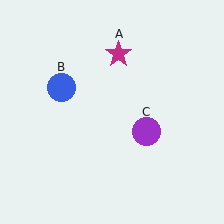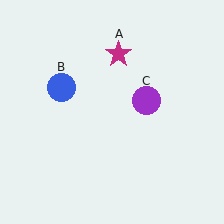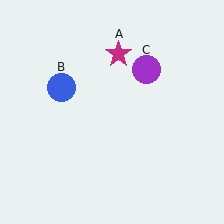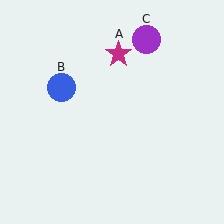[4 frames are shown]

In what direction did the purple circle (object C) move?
The purple circle (object C) moved up.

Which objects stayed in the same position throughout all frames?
Magenta star (object A) and blue circle (object B) remained stationary.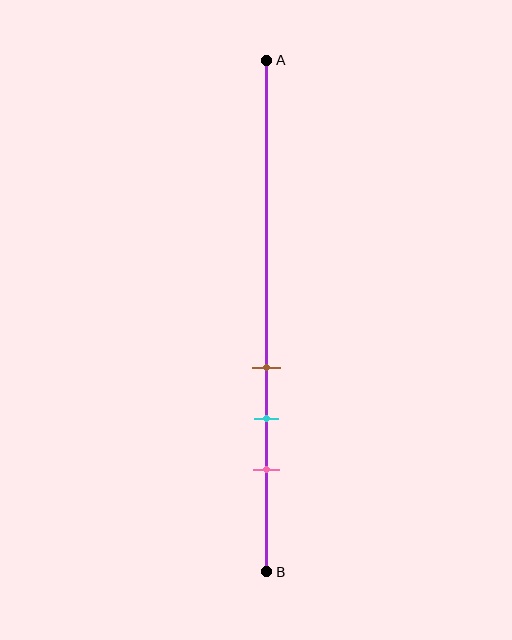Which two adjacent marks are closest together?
The brown and cyan marks are the closest adjacent pair.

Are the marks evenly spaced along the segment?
Yes, the marks are approximately evenly spaced.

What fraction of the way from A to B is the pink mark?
The pink mark is approximately 80% (0.8) of the way from A to B.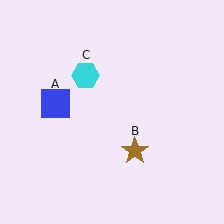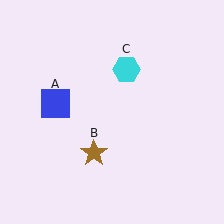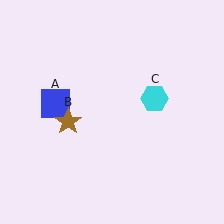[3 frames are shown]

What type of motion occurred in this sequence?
The brown star (object B), cyan hexagon (object C) rotated clockwise around the center of the scene.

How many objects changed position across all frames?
2 objects changed position: brown star (object B), cyan hexagon (object C).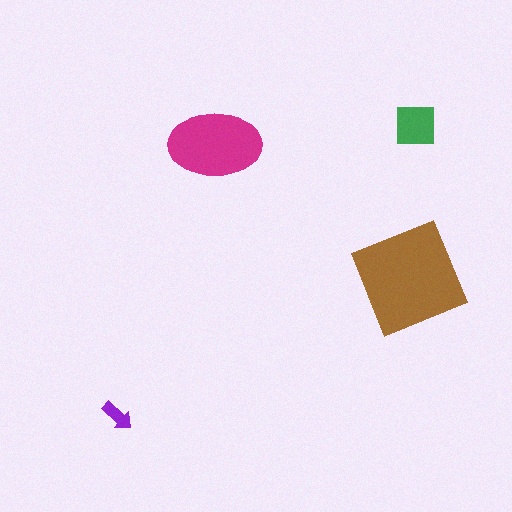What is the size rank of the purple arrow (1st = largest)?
4th.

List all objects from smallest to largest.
The purple arrow, the green square, the magenta ellipse, the brown diamond.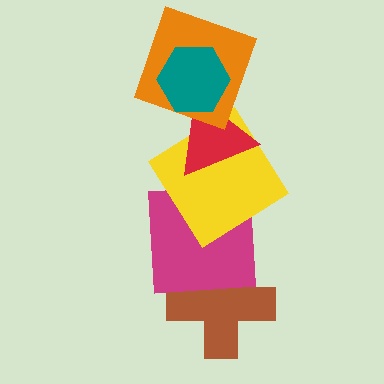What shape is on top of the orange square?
The teal hexagon is on top of the orange square.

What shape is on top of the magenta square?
The yellow diamond is on top of the magenta square.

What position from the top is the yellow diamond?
The yellow diamond is 4th from the top.